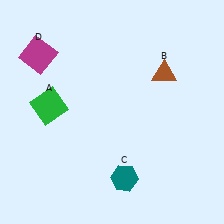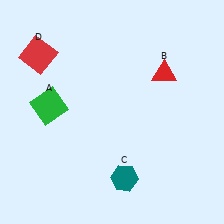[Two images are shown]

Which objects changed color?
B changed from brown to red. D changed from magenta to red.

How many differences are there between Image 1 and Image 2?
There are 2 differences between the two images.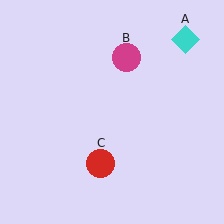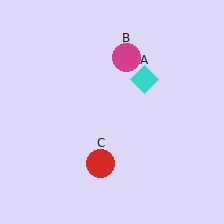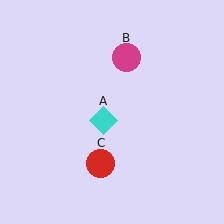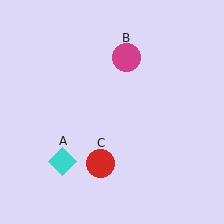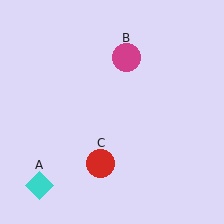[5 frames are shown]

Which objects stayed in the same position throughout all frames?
Magenta circle (object B) and red circle (object C) remained stationary.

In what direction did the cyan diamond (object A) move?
The cyan diamond (object A) moved down and to the left.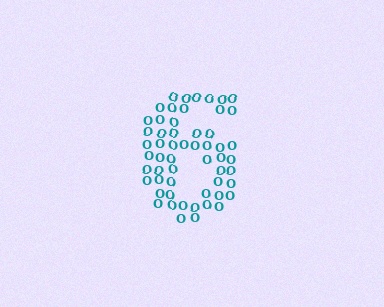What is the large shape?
The large shape is the digit 6.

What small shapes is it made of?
It is made of small letter O's.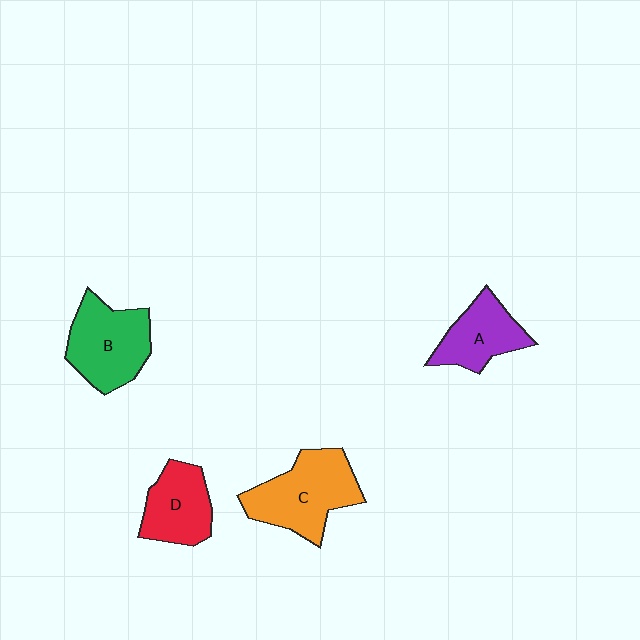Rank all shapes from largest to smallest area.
From largest to smallest: C (orange), B (green), D (red), A (purple).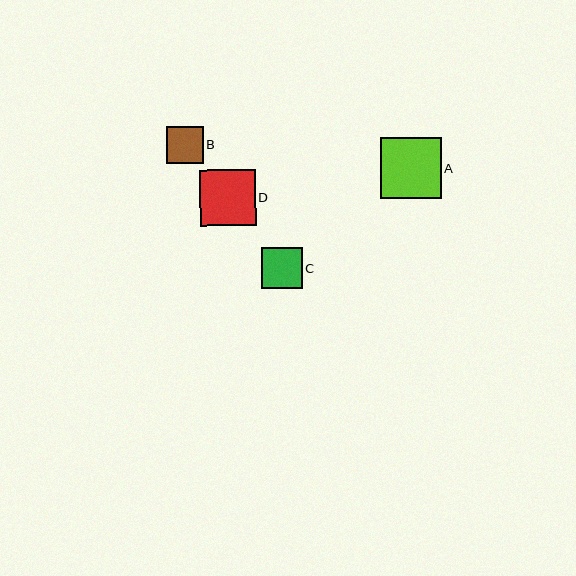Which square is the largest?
Square A is the largest with a size of approximately 61 pixels.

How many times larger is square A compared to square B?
Square A is approximately 1.7 times the size of square B.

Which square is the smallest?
Square B is the smallest with a size of approximately 36 pixels.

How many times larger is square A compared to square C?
Square A is approximately 1.5 times the size of square C.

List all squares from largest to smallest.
From largest to smallest: A, D, C, B.